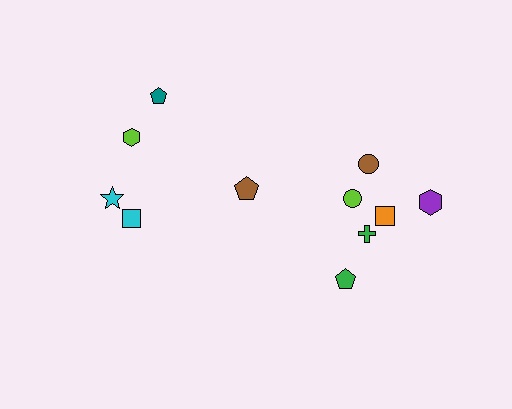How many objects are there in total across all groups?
There are 11 objects.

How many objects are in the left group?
There are 4 objects.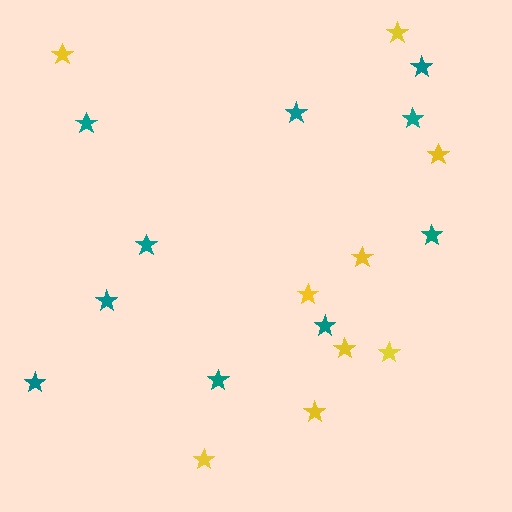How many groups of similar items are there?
There are 2 groups: one group of teal stars (10) and one group of yellow stars (9).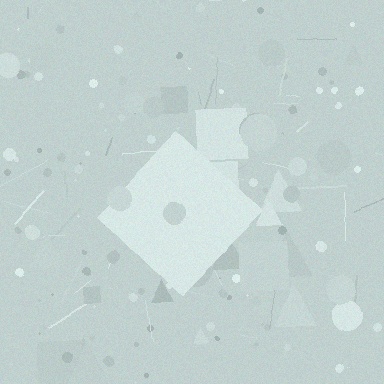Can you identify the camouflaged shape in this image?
The camouflaged shape is a diamond.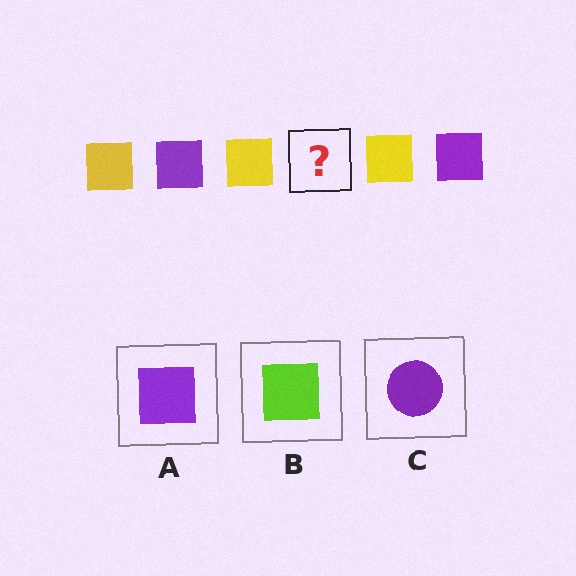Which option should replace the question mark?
Option A.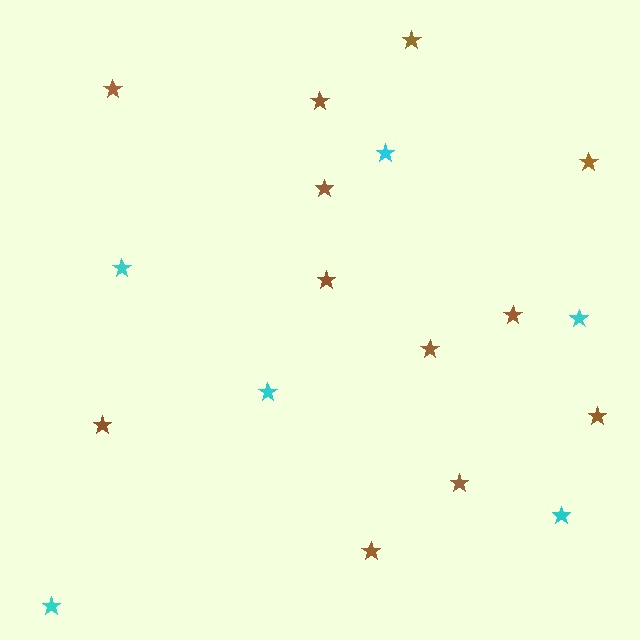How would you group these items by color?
There are 2 groups: one group of brown stars (12) and one group of cyan stars (6).